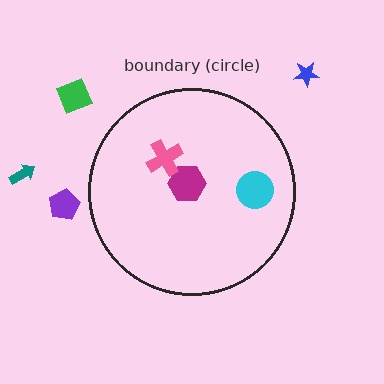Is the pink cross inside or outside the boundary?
Inside.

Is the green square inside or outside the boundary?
Outside.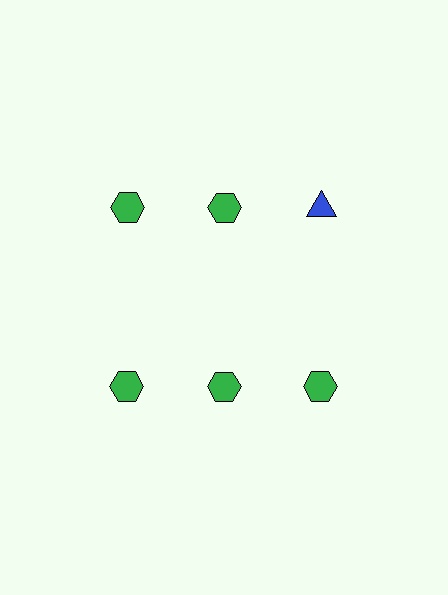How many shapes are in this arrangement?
There are 6 shapes arranged in a grid pattern.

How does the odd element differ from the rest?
It differs in both color (blue instead of green) and shape (triangle instead of hexagon).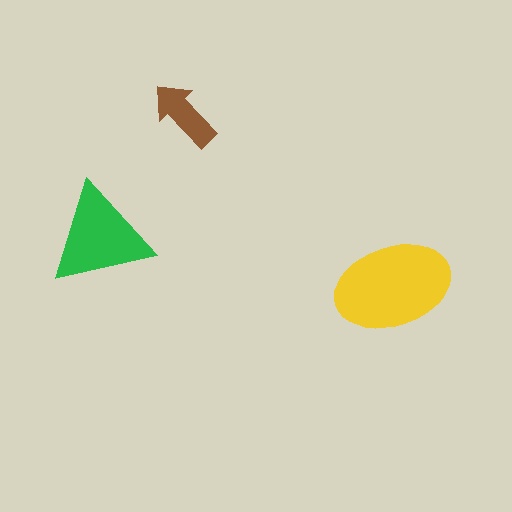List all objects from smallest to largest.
The brown arrow, the green triangle, the yellow ellipse.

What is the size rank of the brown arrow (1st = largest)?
3rd.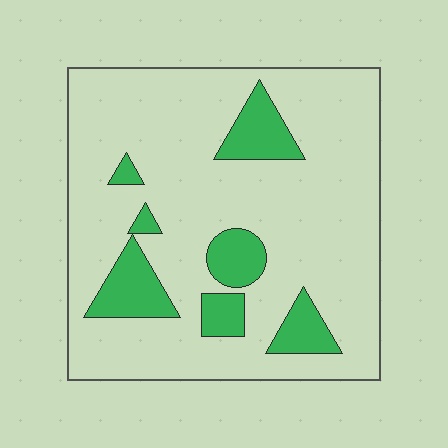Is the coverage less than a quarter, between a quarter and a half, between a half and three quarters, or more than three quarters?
Less than a quarter.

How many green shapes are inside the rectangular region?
7.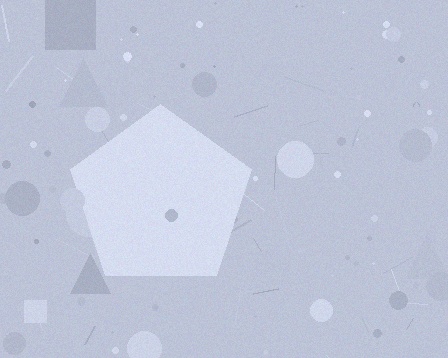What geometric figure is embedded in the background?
A pentagon is embedded in the background.